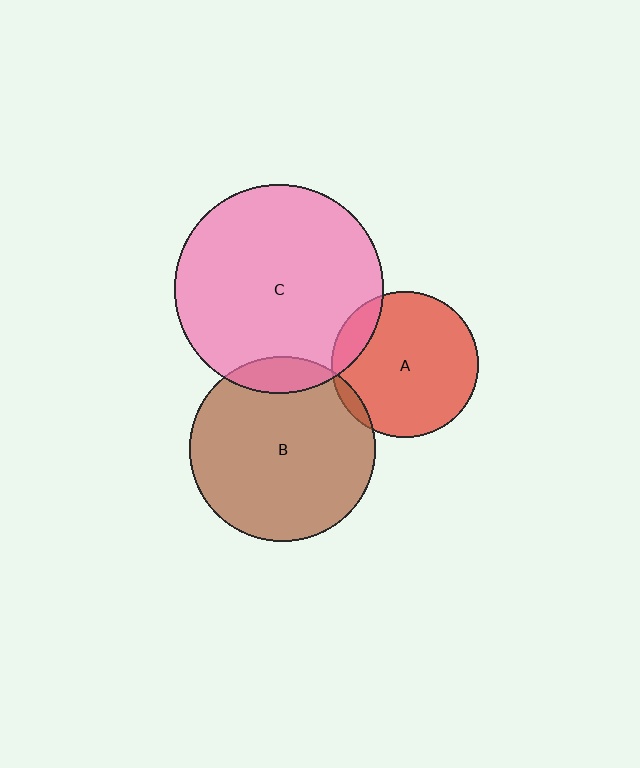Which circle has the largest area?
Circle C (pink).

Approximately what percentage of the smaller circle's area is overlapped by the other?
Approximately 10%.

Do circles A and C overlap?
Yes.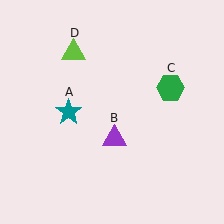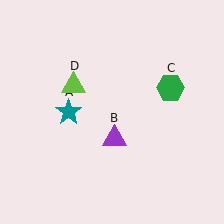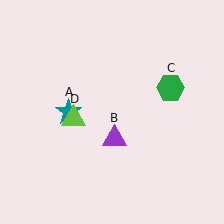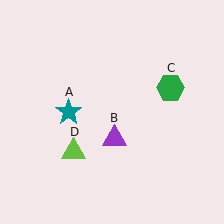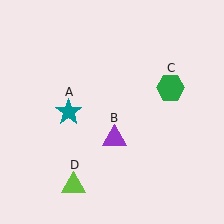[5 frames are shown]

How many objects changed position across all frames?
1 object changed position: lime triangle (object D).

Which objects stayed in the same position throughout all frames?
Teal star (object A) and purple triangle (object B) and green hexagon (object C) remained stationary.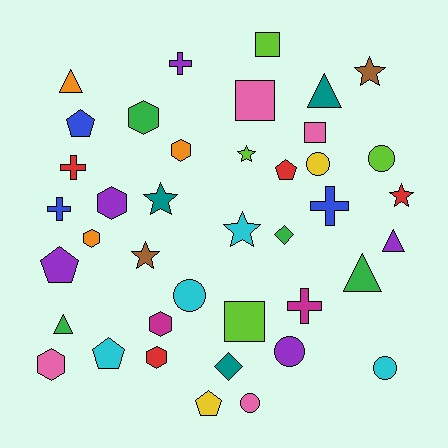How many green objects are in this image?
There are 4 green objects.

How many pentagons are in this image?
There are 5 pentagons.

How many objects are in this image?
There are 40 objects.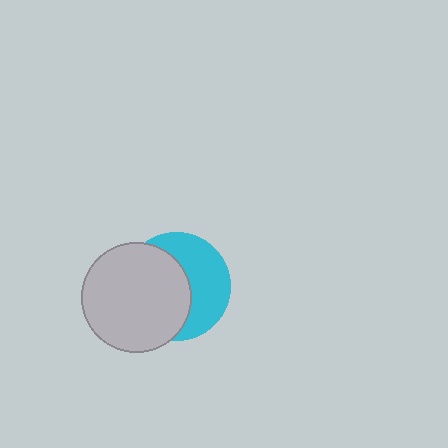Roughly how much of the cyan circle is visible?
About half of it is visible (roughly 46%).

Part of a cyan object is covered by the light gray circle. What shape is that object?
It is a circle.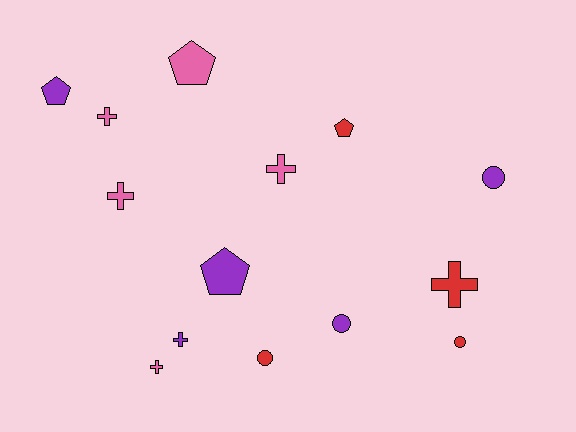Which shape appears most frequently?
Cross, with 6 objects.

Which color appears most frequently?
Pink, with 5 objects.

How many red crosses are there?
There is 1 red cross.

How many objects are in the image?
There are 14 objects.